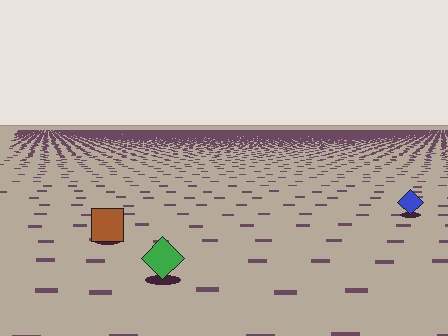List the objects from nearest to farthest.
From nearest to farthest: the green diamond, the brown square, the blue diamond.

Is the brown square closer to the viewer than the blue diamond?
Yes. The brown square is closer — you can tell from the texture gradient: the ground texture is coarser near it.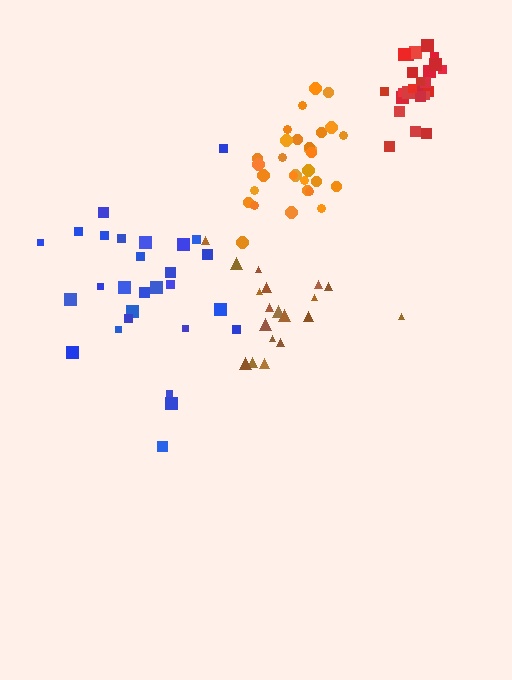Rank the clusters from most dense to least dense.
red, orange, brown, blue.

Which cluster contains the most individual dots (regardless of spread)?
Orange (30).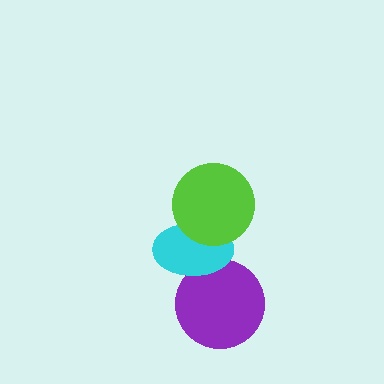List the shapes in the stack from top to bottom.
From top to bottom: the lime circle, the cyan ellipse, the purple circle.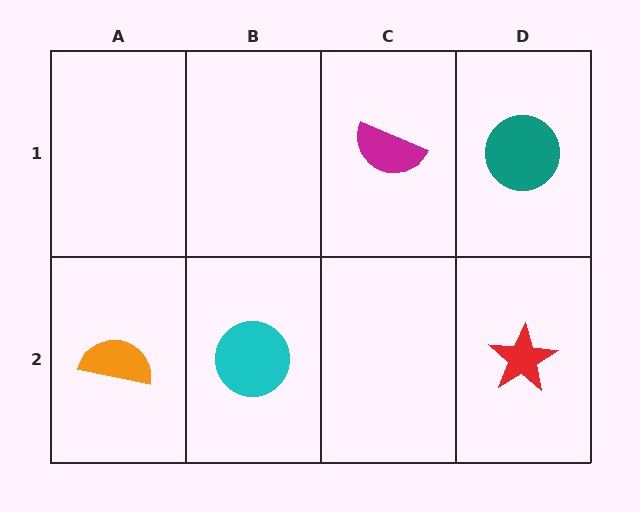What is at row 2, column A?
An orange semicircle.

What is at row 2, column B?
A cyan circle.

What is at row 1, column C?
A magenta semicircle.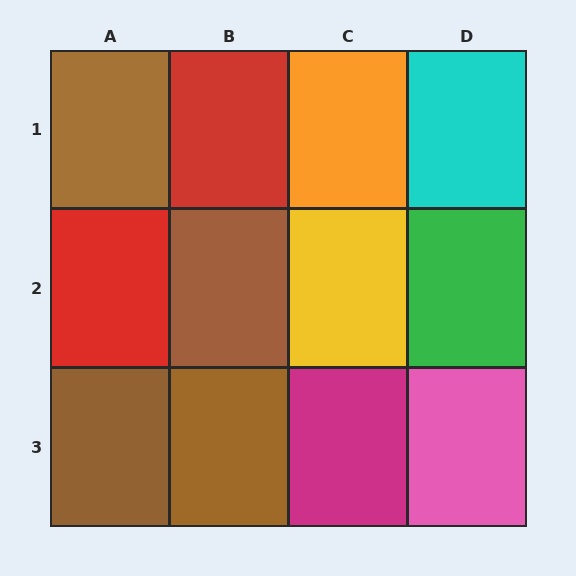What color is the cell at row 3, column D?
Pink.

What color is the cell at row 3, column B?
Brown.